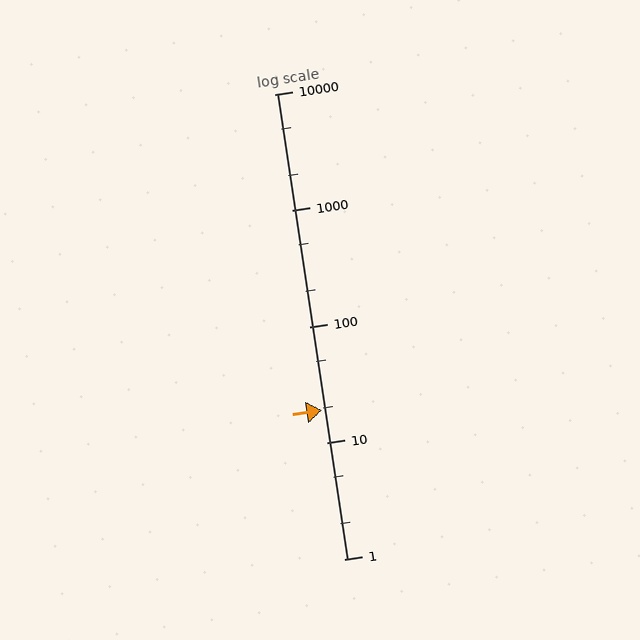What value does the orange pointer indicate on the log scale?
The pointer indicates approximately 19.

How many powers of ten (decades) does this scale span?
The scale spans 4 decades, from 1 to 10000.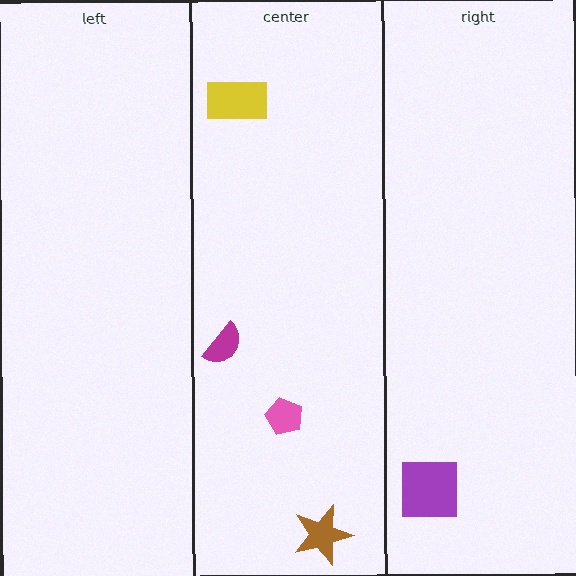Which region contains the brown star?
The center region.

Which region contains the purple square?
The right region.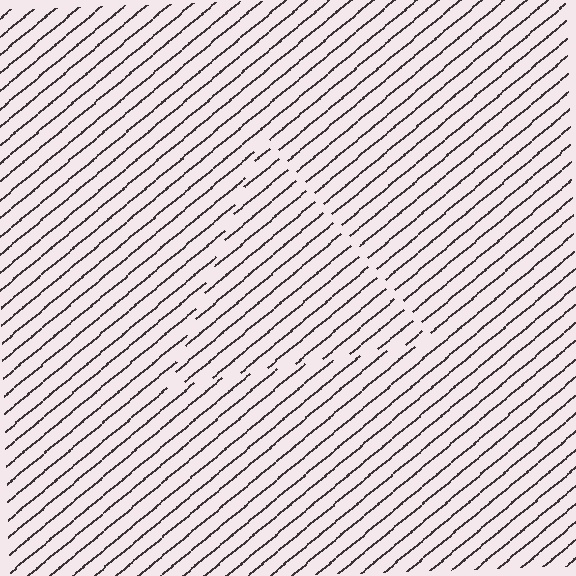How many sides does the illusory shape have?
3 sides — the line-ends trace a triangle.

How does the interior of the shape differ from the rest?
The interior of the shape contains the same grating, shifted by half a period — the contour is defined by the phase discontinuity where line-ends from the inner and outer gratings abut.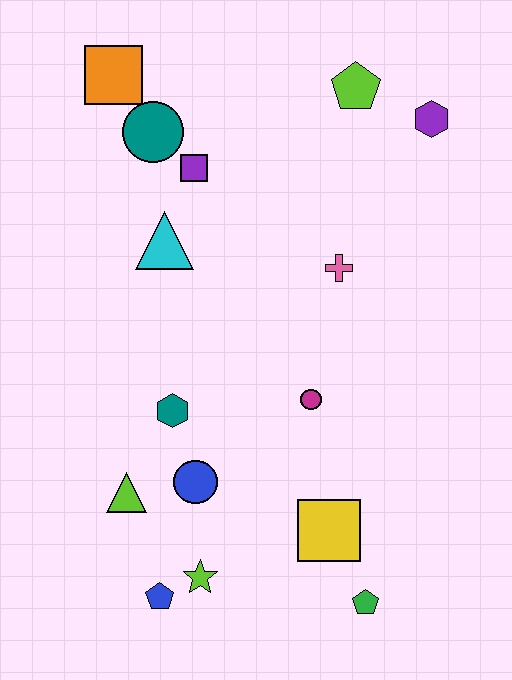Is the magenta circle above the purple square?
No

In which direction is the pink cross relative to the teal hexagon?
The pink cross is to the right of the teal hexagon.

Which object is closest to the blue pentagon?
The lime star is closest to the blue pentagon.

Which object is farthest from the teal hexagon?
The purple hexagon is farthest from the teal hexagon.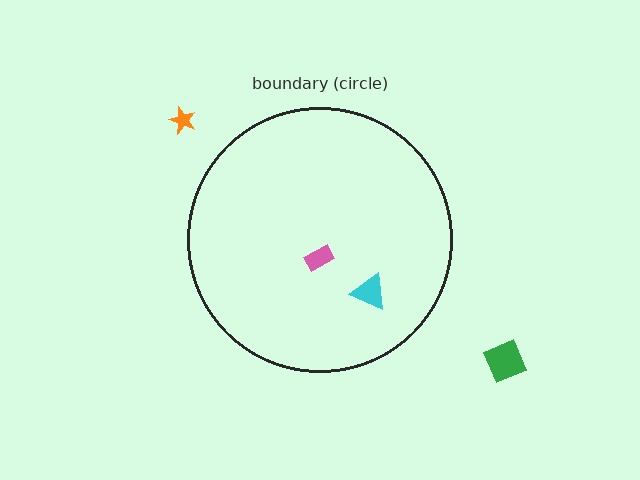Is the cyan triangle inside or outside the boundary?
Inside.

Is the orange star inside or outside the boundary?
Outside.